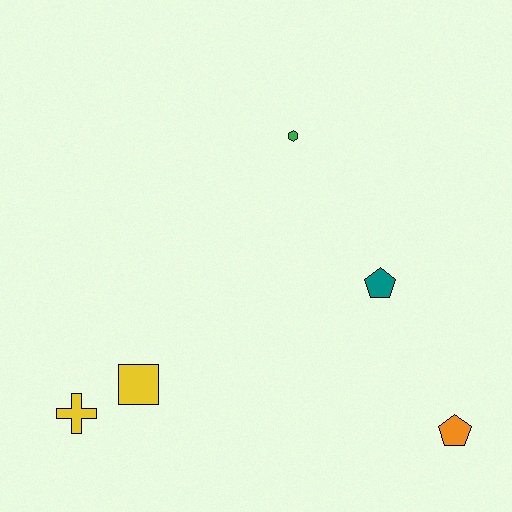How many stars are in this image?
There are no stars.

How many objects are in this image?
There are 5 objects.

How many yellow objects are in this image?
There are 2 yellow objects.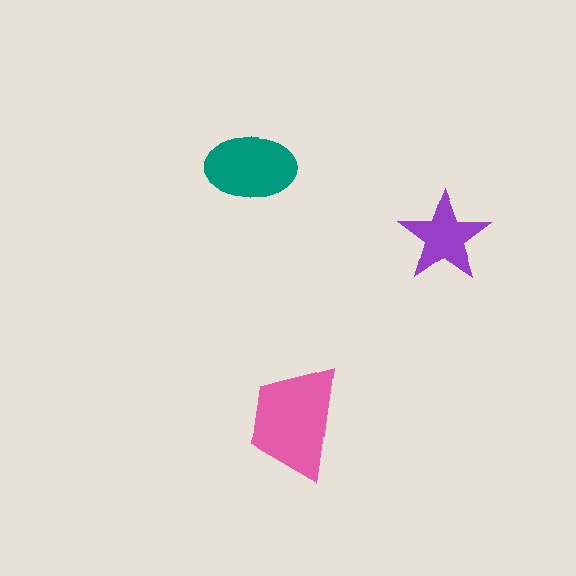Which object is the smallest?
The purple star.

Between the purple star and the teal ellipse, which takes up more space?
The teal ellipse.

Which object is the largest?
The pink trapezoid.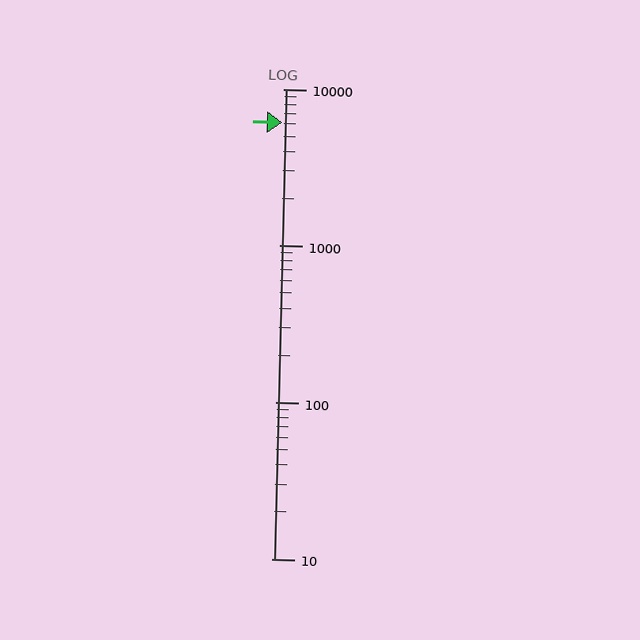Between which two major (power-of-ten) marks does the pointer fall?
The pointer is between 1000 and 10000.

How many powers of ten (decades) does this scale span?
The scale spans 3 decades, from 10 to 10000.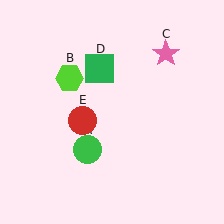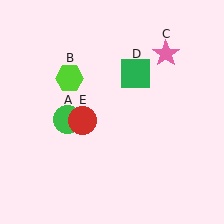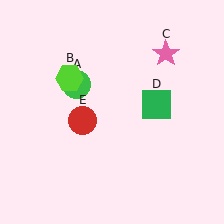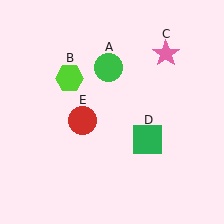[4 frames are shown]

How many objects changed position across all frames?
2 objects changed position: green circle (object A), green square (object D).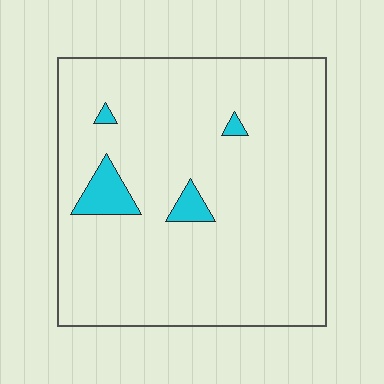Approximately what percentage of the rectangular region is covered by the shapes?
Approximately 5%.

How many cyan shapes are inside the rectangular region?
4.